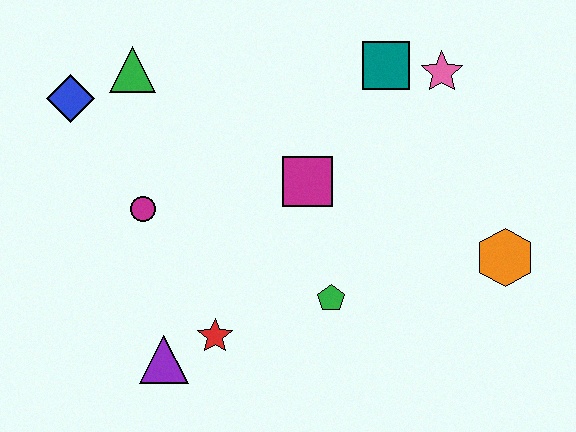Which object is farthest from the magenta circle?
The orange hexagon is farthest from the magenta circle.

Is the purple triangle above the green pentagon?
No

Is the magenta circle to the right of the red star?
No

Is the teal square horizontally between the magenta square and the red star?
No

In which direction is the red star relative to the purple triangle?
The red star is to the right of the purple triangle.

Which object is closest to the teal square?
The pink star is closest to the teal square.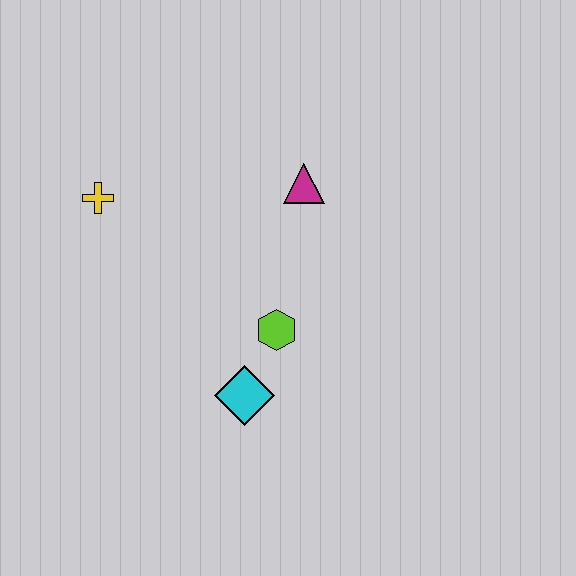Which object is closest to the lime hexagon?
The cyan diamond is closest to the lime hexagon.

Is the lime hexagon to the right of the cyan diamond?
Yes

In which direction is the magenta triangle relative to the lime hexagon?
The magenta triangle is above the lime hexagon.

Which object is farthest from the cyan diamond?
The yellow cross is farthest from the cyan diamond.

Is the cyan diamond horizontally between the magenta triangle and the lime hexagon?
No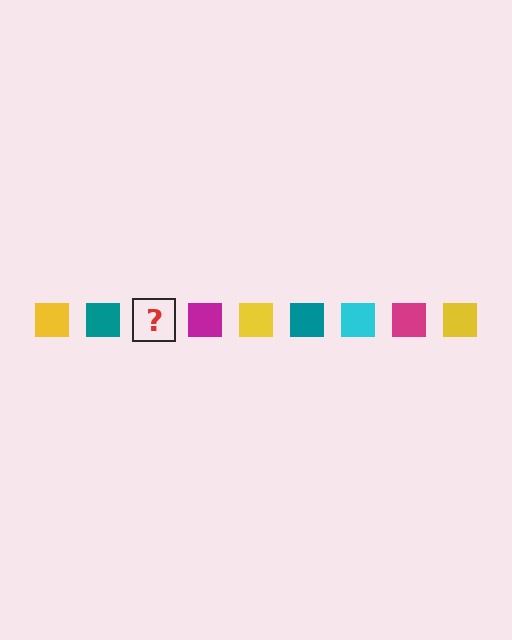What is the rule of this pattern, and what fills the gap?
The rule is that the pattern cycles through yellow, teal, cyan, magenta squares. The gap should be filled with a cyan square.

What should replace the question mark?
The question mark should be replaced with a cyan square.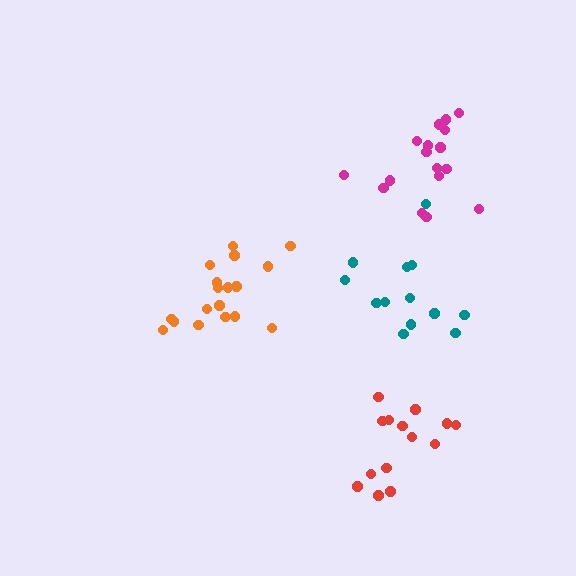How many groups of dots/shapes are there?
There are 4 groups.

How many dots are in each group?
Group 1: 13 dots, Group 2: 18 dots, Group 3: 14 dots, Group 4: 17 dots (62 total).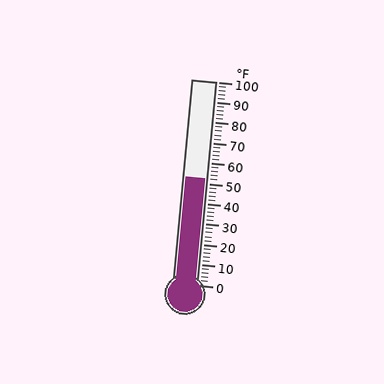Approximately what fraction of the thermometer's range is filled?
The thermometer is filled to approximately 50% of its range.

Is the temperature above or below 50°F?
The temperature is above 50°F.